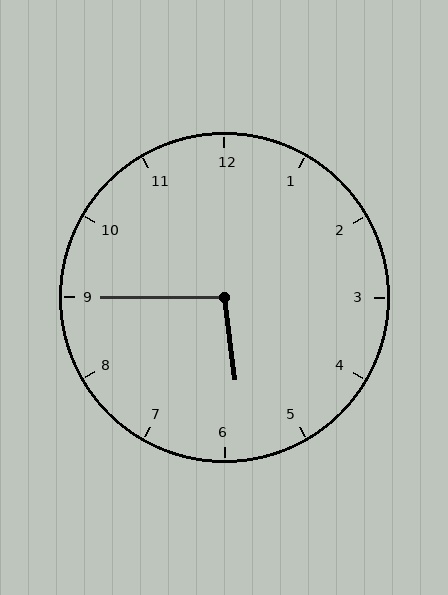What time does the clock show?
5:45.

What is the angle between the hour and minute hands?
Approximately 98 degrees.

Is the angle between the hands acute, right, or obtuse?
It is obtuse.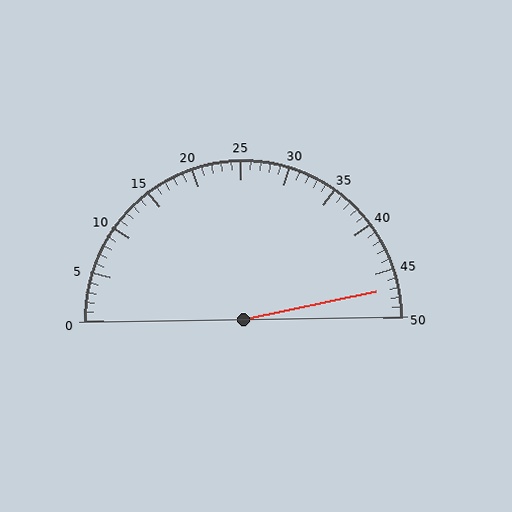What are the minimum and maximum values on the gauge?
The gauge ranges from 0 to 50.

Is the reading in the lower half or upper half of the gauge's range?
The reading is in the upper half of the range (0 to 50).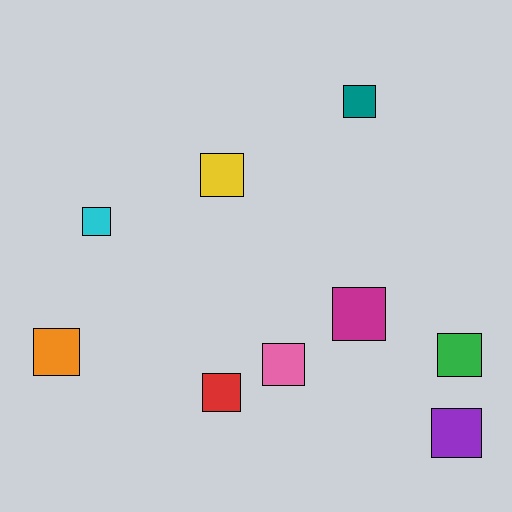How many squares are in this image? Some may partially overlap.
There are 9 squares.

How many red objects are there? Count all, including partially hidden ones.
There is 1 red object.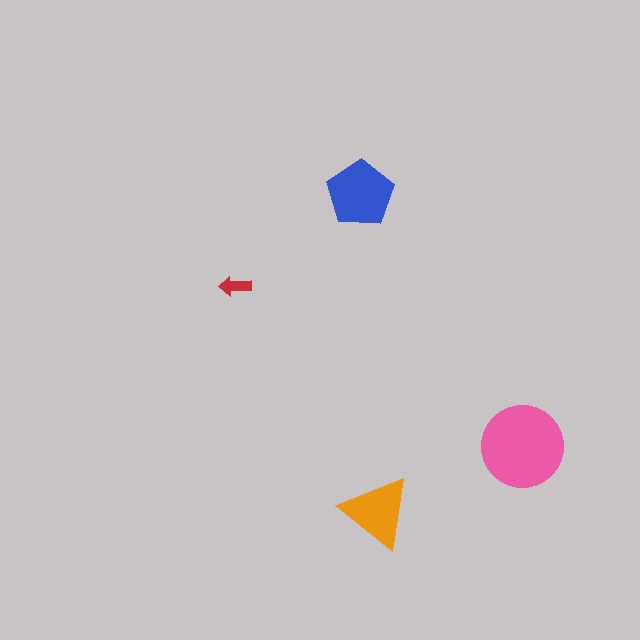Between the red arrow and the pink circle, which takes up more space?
The pink circle.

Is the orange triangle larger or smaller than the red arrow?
Larger.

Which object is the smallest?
The red arrow.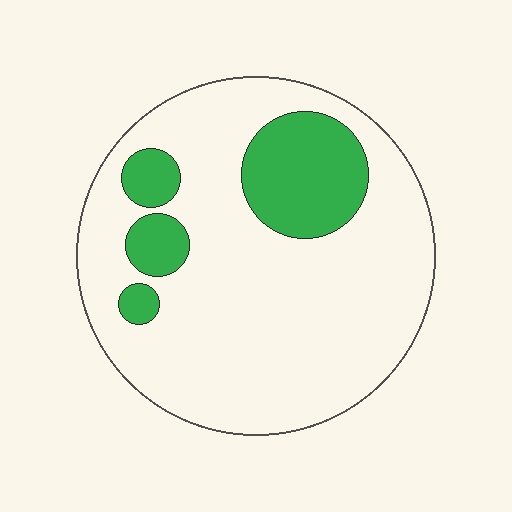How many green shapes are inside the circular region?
4.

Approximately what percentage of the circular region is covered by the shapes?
Approximately 20%.